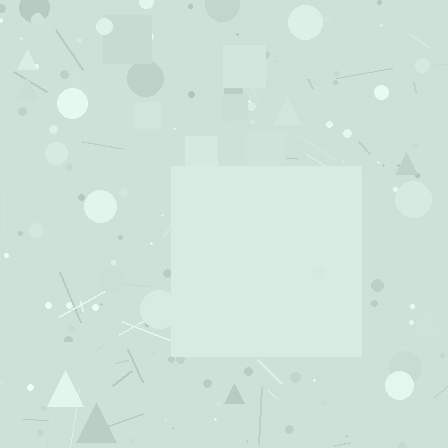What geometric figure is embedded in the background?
A square is embedded in the background.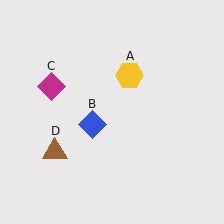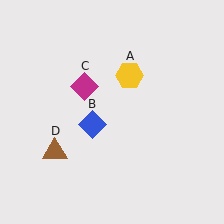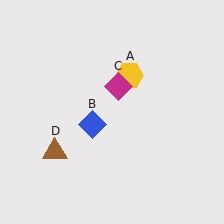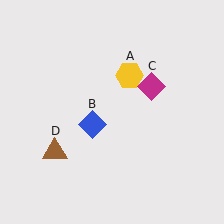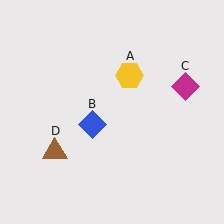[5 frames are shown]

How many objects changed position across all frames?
1 object changed position: magenta diamond (object C).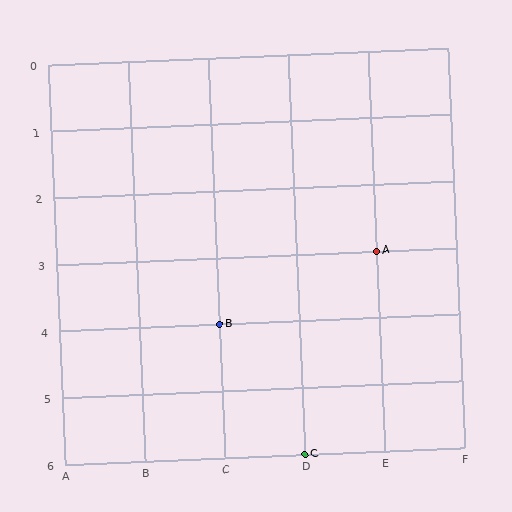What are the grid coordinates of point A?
Point A is at grid coordinates (E, 3).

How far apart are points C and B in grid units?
Points C and B are 1 column and 2 rows apart (about 2.2 grid units diagonally).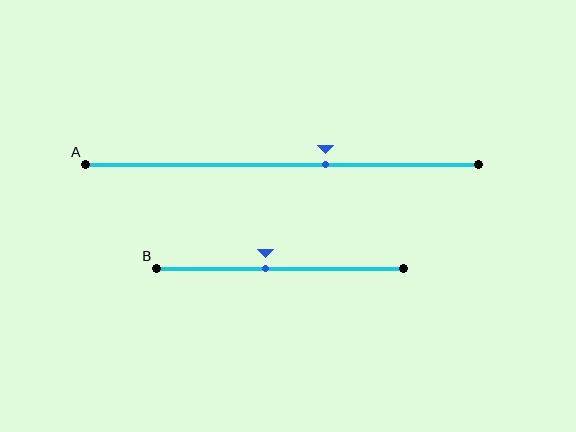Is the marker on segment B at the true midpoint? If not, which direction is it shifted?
No, the marker on segment B is shifted to the left by about 6% of the segment length.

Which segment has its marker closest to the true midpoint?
Segment B has its marker closest to the true midpoint.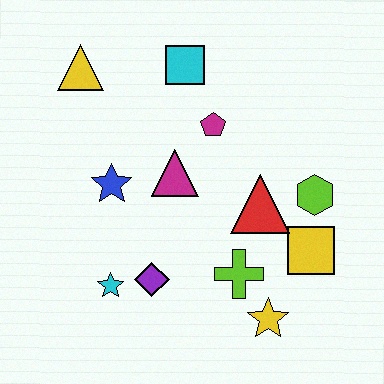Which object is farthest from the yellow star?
The yellow triangle is farthest from the yellow star.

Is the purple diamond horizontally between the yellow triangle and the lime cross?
Yes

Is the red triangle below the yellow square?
No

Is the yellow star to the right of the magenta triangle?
Yes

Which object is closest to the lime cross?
The yellow star is closest to the lime cross.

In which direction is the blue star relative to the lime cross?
The blue star is to the left of the lime cross.